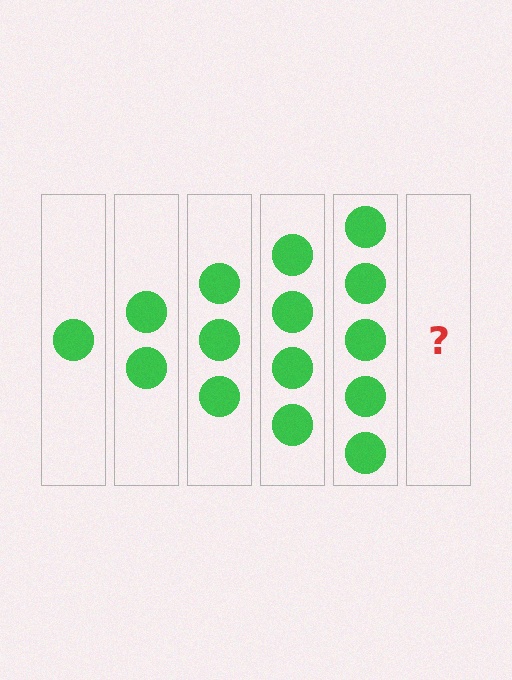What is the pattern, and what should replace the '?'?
The pattern is that each step adds one more circle. The '?' should be 6 circles.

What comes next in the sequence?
The next element should be 6 circles.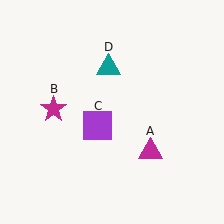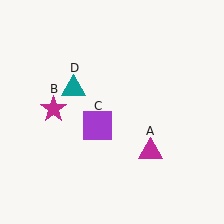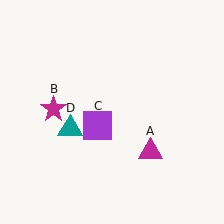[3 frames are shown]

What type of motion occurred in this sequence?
The teal triangle (object D) rotated counterclockwise around the center of the scene.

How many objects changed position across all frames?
1 object changed position: teal triangle (object D).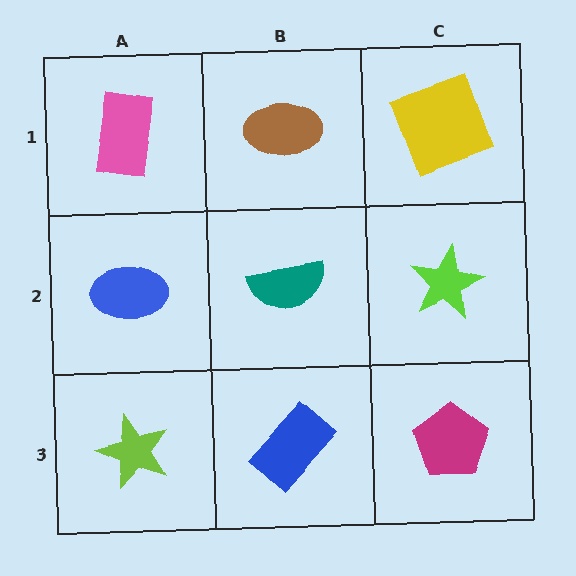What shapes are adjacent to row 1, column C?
A lime star (row 2, column C), a brown ellipse (row 1, column B).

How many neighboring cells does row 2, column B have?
4.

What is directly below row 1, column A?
A blue ellipse.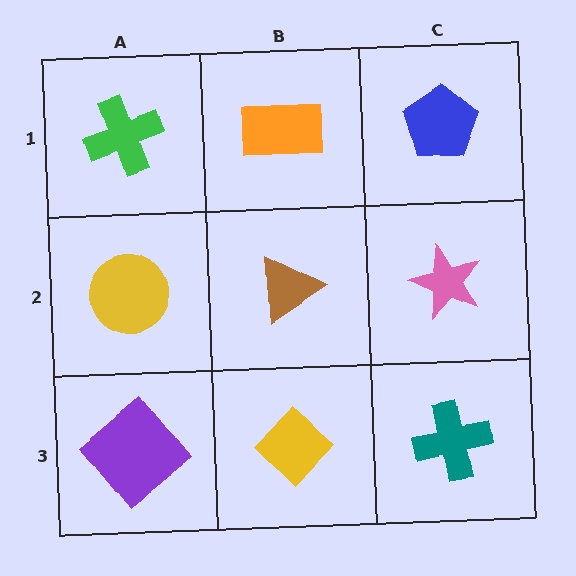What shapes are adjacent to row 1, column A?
A yellow circle (row 2, column A), an orange rectangle (row 1, column B).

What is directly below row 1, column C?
A pink star.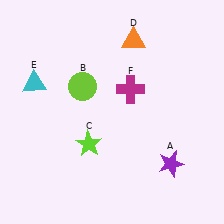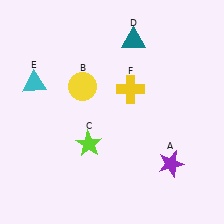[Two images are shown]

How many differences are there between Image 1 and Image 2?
There are 3 differences between the two images.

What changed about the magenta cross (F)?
In Image 1, F is magenta. In Image 2, it changed to yellow.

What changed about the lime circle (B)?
In Image 1, B is lime. In Image 2, it changed to yellow.